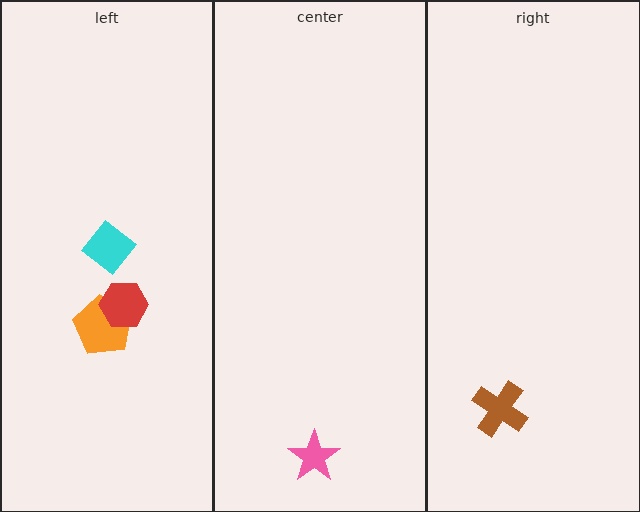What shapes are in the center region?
The pink star.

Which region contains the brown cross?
The right region.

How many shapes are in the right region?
1.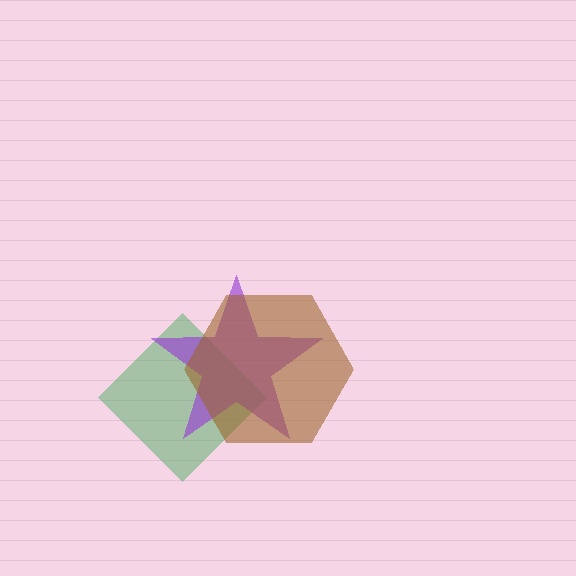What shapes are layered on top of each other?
The layered shapes are: a green diamond, a purple star, a brown hexagon.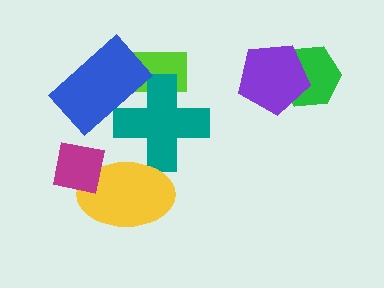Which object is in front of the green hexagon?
The purple pentagon is in front of the green hexagon.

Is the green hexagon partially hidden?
Yes, it is partially covered by another shape.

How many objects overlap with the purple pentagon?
1 object overlaps with the purple pentagon.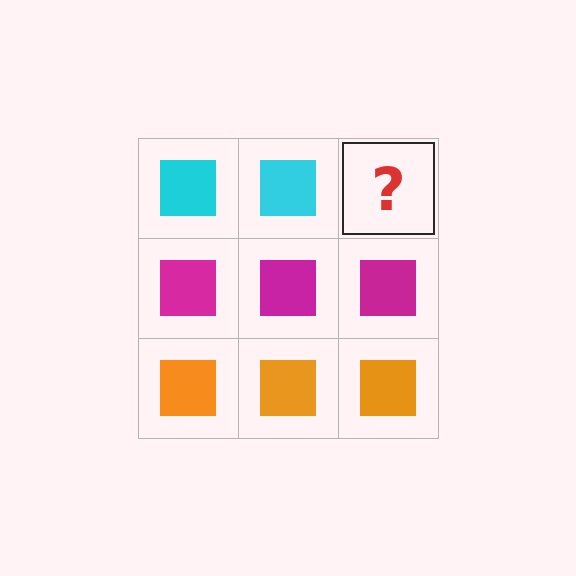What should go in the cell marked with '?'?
The missing cell should contain a cyan square.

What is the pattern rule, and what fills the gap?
The rule is that each row has a consistent color. The gap should be filled with a cyan square.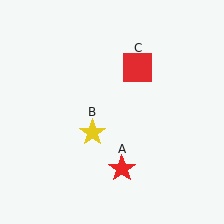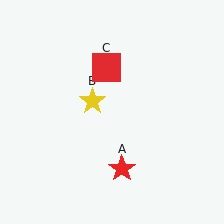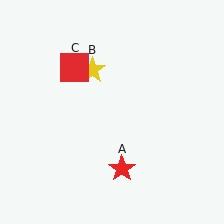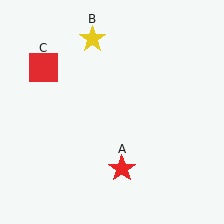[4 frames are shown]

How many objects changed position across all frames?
2 objects changed position: yellow star (object B), red square (object C).